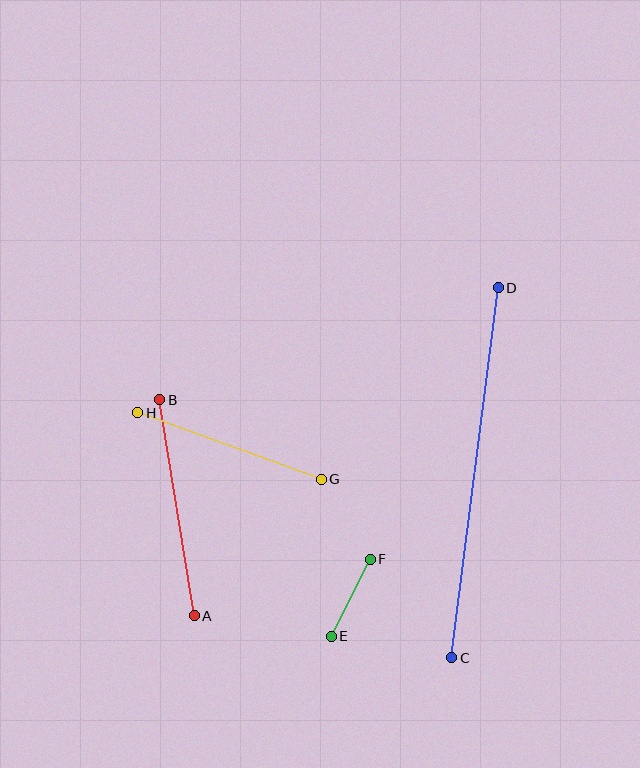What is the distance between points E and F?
The distance is approximately 86 pixels.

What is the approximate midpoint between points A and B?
The midpoint is at approximately (177, 508) pixels.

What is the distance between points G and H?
The distance is approximately 195 pixels.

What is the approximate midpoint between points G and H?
The midpoint is at approximately (230, 446) pixels.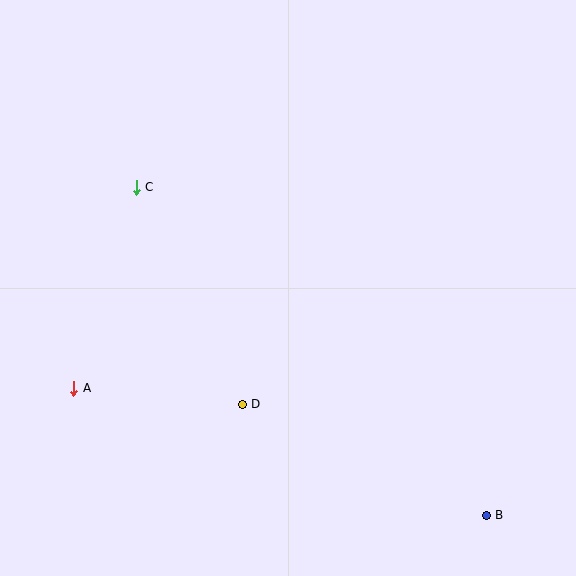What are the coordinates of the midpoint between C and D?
The midpoint between C and D is at (189, 296).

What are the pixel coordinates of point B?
Point B is at (486, 515).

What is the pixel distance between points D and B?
The distance between D and B is 268 pixels.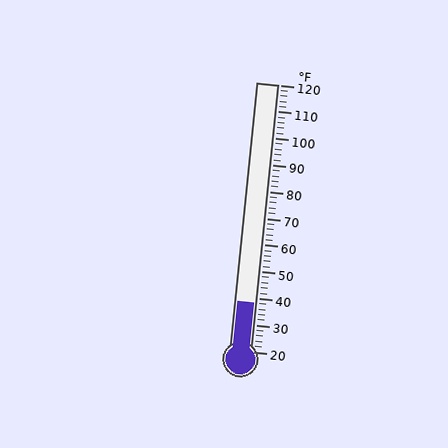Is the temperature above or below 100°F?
The temperature is below 100°F.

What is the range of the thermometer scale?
The thermometer scale ranges from 20°F to 120°F.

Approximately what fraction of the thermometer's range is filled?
The thermometer is filled to approximately 20% of its range.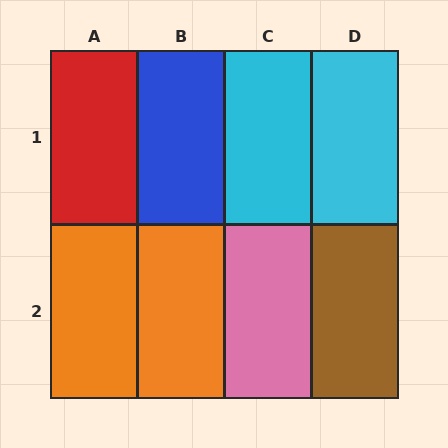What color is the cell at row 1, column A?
Red.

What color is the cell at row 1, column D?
Cyan.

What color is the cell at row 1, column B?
Blue.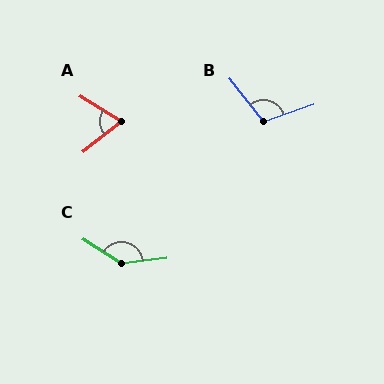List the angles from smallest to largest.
A (69°), B (109°), C (140°).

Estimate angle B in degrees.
Approximately 109 degrees.